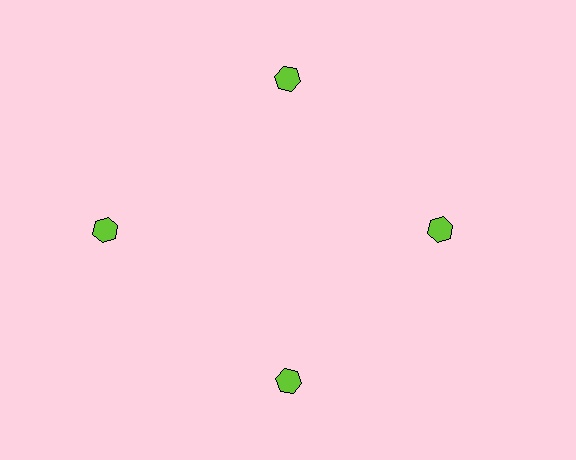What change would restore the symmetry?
The symmetry would be restored by moving it inward, back onto the ring so that all 4 hexagons sit at equal angles and equal distance from the center.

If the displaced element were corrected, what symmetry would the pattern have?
It would have 4-fold rotational symmetry — the pattern would map onto itself every 90 degrees.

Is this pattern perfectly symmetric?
No. The 4 lime hexagons are arranged in a ring, but one element near the 9 o'clock position is pushed outward from the center, breaking the 4-fold rotational symmetry.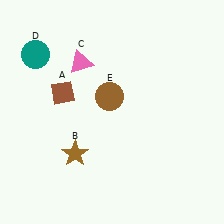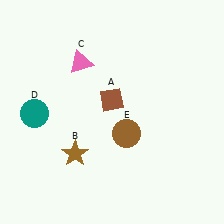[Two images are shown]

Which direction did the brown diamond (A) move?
The brown diamond (A) moved right.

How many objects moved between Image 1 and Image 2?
3 objects moved between the two images.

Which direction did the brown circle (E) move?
The brown circle (E) moved down.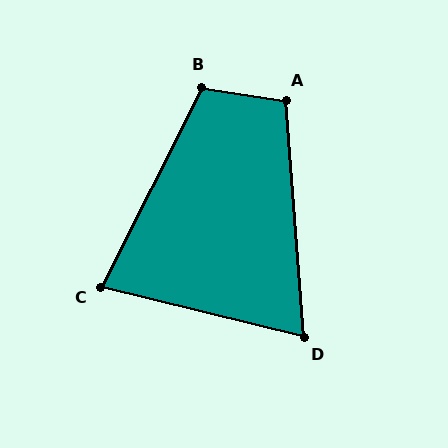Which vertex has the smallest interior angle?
D, at approximately 72 degrees.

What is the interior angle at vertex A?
Approximately 103 degrees (obtuse).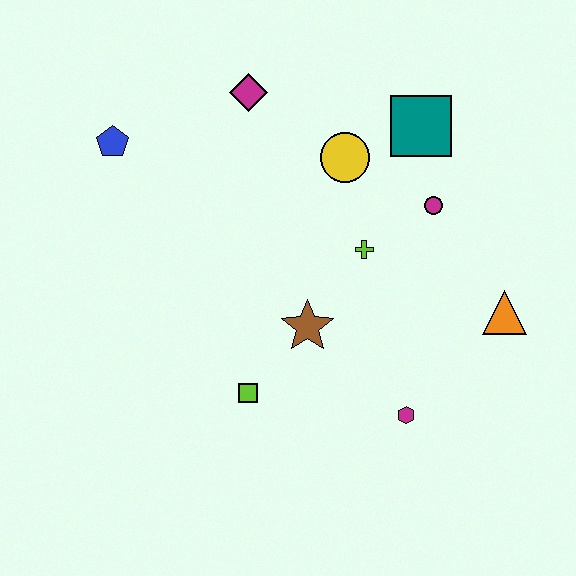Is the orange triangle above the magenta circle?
No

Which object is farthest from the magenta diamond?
The magenta hexagon is farthest from the magenta diamond.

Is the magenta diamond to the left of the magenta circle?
Yes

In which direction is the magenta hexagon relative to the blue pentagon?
The magenta hexagon is to the right of the blue pentagon.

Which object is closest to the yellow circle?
The teal square is closest to the yellow circle.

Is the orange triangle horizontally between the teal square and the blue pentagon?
No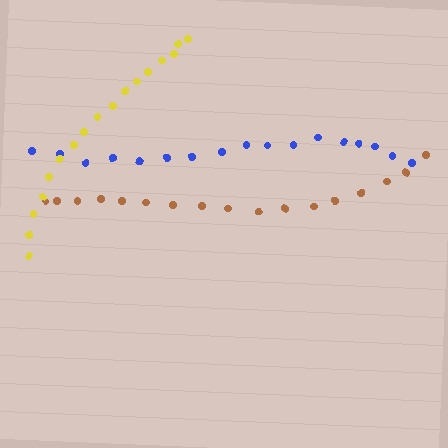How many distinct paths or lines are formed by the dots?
There are 3 distinct paths.